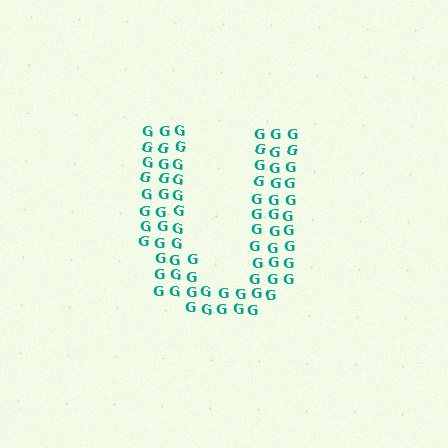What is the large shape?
The large shape is the letter U.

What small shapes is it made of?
It is made of small letter G's.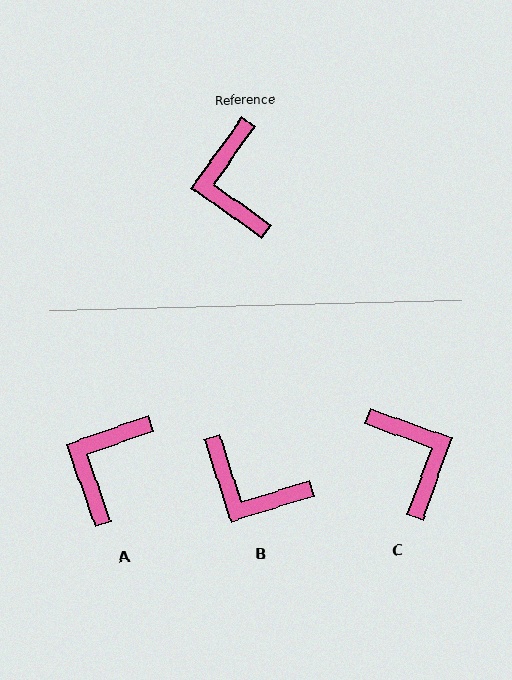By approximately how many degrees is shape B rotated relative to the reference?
Approximately 53 degrees counter-clockwise.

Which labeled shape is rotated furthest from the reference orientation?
C, about 164 degrees away.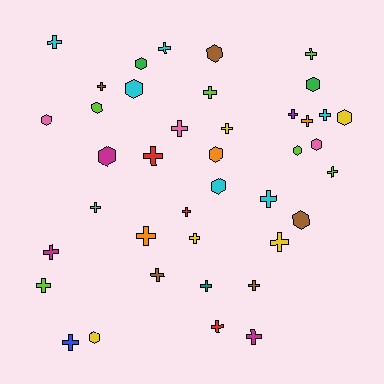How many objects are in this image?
There are 40 objects.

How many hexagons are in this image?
There are 14 hexagons.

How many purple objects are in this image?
There is 1 purple object.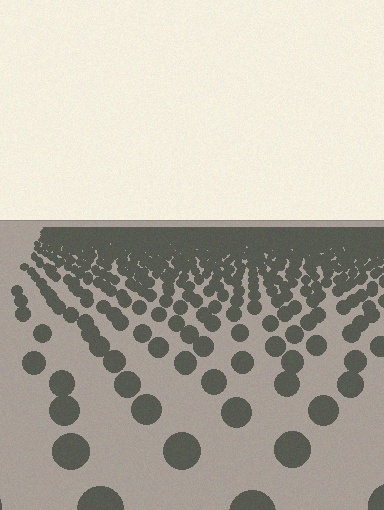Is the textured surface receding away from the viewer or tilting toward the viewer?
The surface is receding away from the viewer. Texture elements get smaller and denser toward the top.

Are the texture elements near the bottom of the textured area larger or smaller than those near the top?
Larger. Near the bottom, elements are closer to the viewer and appear at a bigger on-screen size.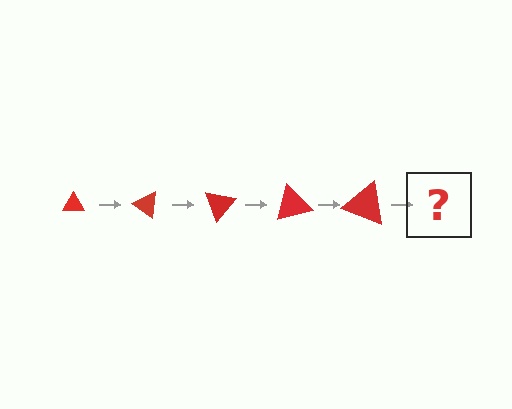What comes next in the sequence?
The next element should be a triangle, larger than the previous one and rotated 175 degrees from the start.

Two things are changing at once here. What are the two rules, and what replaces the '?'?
The two rules are that the triangle grows larger each step and it rotates 35 degrees each step. The '?' should be a triangle, larger than the previous one and rotated 175 degrees from the start.